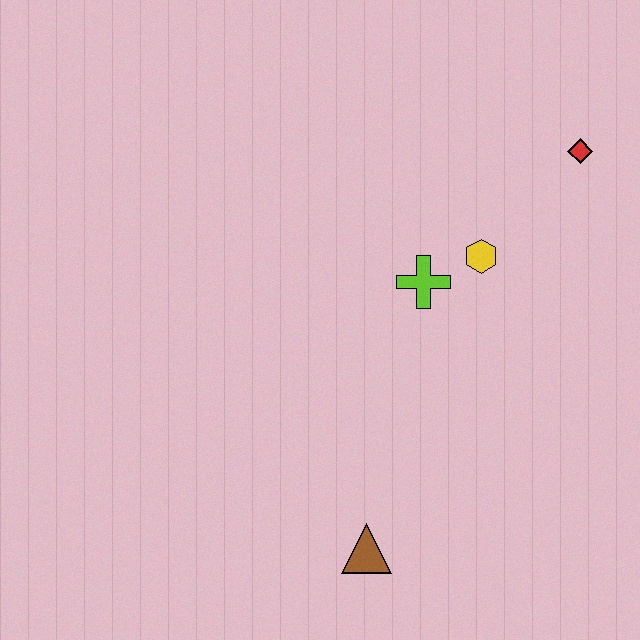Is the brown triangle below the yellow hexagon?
Yes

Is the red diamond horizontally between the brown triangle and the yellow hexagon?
No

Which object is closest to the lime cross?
The yellow hexagon is closest to the lime cross.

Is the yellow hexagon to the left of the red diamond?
Yes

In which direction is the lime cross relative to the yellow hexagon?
The lime cross is to the left of the yellow hexagon.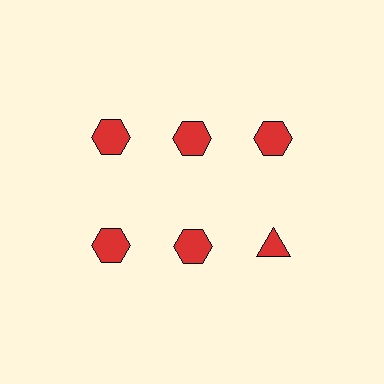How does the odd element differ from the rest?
It has a different shape: triangle instead of hexagon.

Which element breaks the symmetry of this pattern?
The red triangle in the second row, center column breaks the symmetry. All other shapes are red hexagons.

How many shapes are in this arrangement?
There are 6 shapes arranged in a grid pattern.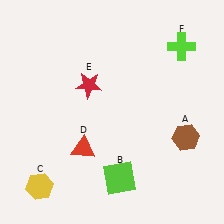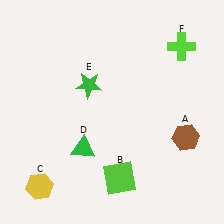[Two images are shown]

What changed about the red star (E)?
In Image 1, E is red. In Image 2, it changed to green.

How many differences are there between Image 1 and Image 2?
There are 2 differences between the two images.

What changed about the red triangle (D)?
In Image 1, D is red. In Image 2, it changed to green.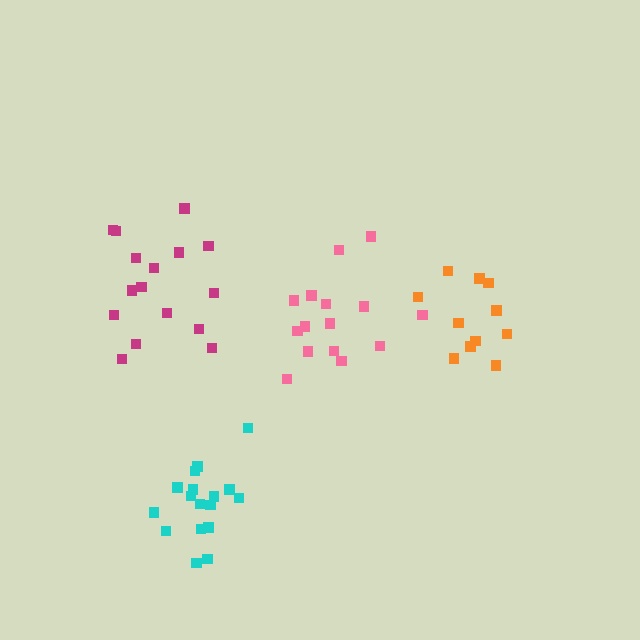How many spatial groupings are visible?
There are 4 spatial groupings.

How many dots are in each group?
Group 1: 16 dots, Group 2: 11 dots, Group 3: 15 dots, Group 4: 17 dots (59 total).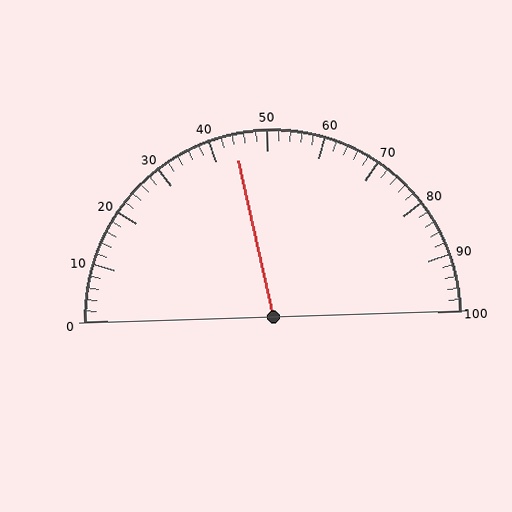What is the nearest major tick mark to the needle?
The nearest major tick mark is 40.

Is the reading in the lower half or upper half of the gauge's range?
The reading is in the lower half of the range (0 to 100).